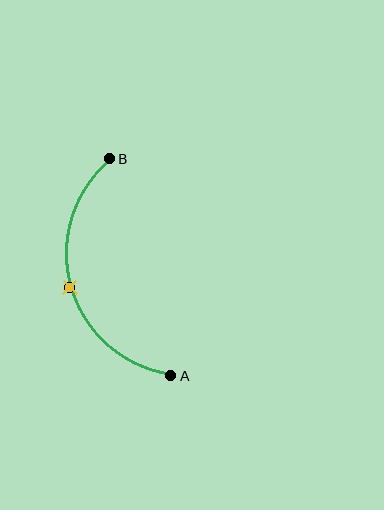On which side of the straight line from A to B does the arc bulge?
The arc bulges to the left of the straight line connecting A and B.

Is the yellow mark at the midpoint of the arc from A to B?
Yes. The yellow mark lies on the arc at equal arc-length from both A and B — it is the arc midpoint.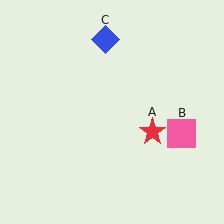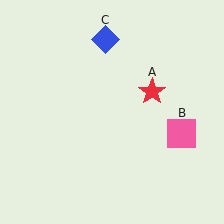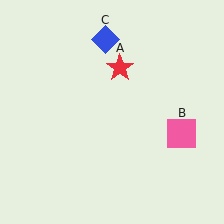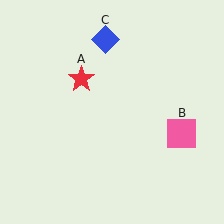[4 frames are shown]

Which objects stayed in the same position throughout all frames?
Pink square (object B) and blue diamond (object C) remained stationary.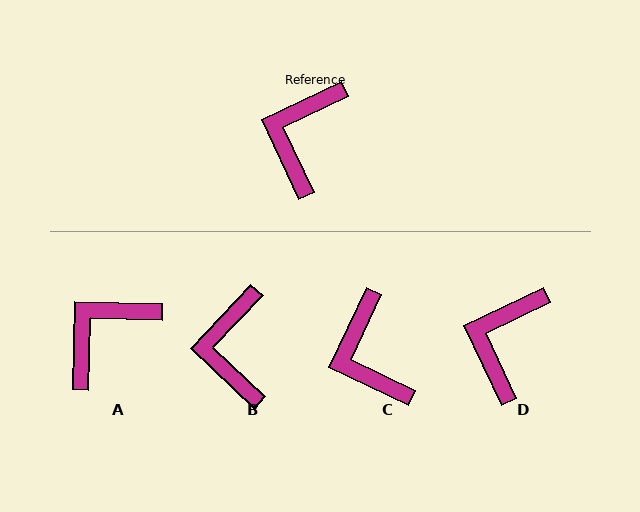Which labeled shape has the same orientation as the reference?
D.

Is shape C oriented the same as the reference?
No, it is off by about 39 degrees.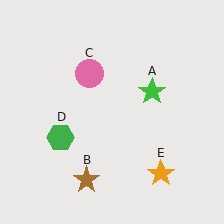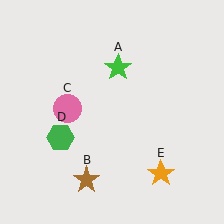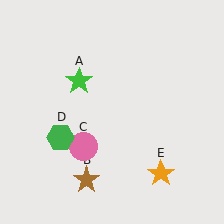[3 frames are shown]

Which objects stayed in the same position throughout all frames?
Brown star (object B) and green hexagon (object D) and orange star (object E) remained stationary.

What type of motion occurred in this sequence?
The green star (object A), pink circle (object C) rotated counterclockwise around the center of the scene.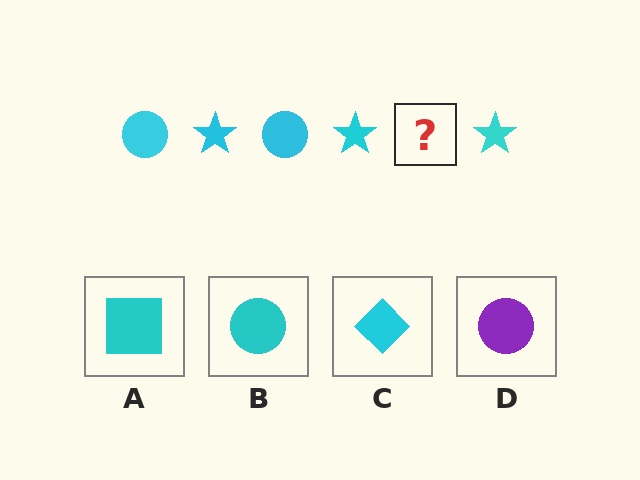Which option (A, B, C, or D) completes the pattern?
B.